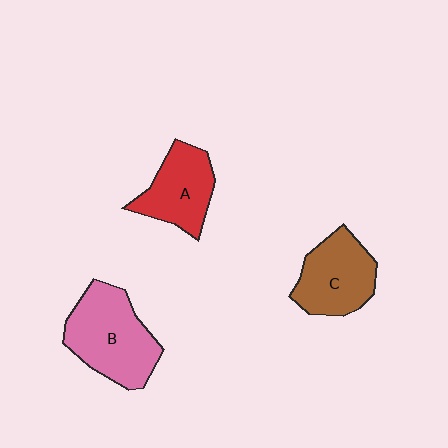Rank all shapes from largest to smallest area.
From largest to smallest: B (pink), C (brown), A (red).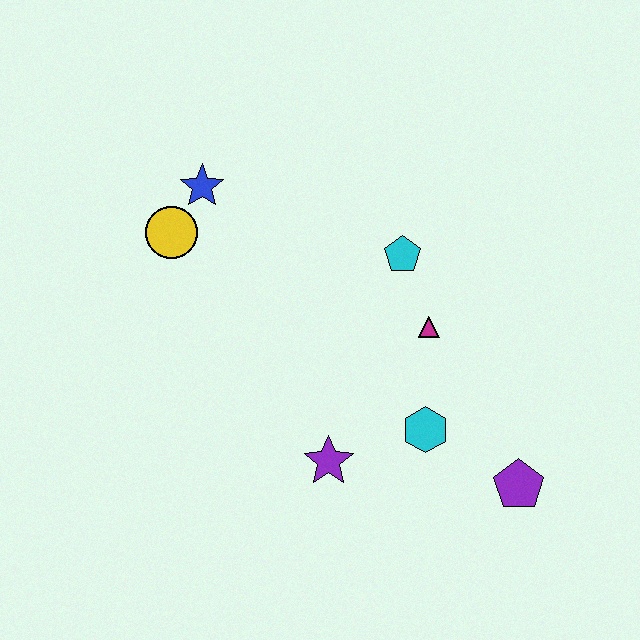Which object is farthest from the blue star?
The purple pentagon is farthest from the blue star.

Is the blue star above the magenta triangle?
Yes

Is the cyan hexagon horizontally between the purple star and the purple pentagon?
Yes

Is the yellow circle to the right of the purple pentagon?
No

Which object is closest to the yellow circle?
The blue star is closest to the yellow circle.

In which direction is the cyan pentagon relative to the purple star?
The cyan pentagon is above the purple star.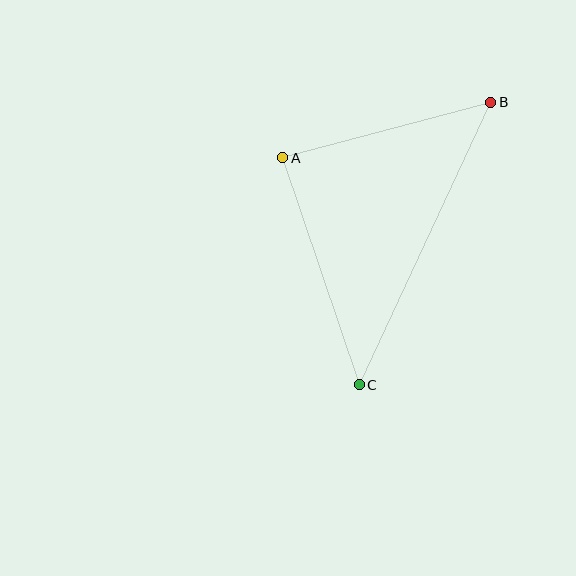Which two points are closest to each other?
Points A and B are closest to each other.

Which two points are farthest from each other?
Points B and C are farthest from each other.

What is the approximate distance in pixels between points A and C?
The distance between A and C is approximately 239 pixels.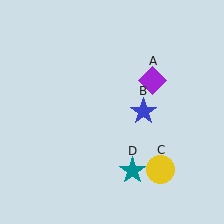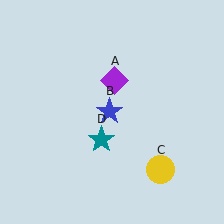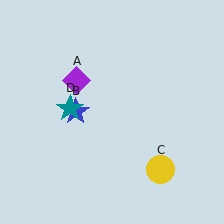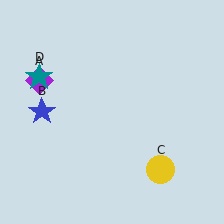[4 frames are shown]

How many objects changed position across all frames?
3 objects changed position: purple diamond (object A), blue star (object B), teal star (object D).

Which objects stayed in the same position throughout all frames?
Yellow circle (object C) remained stationary.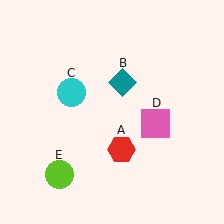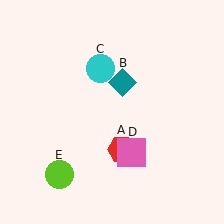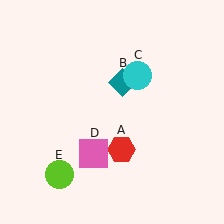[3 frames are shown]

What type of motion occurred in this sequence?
The cyan circle (object C), pink square (object D) rotated clockwise around the center of the scene.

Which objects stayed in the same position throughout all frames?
Red hexagon (object A) and teal diamond (object B) and lime circle (object E) remained stationary.